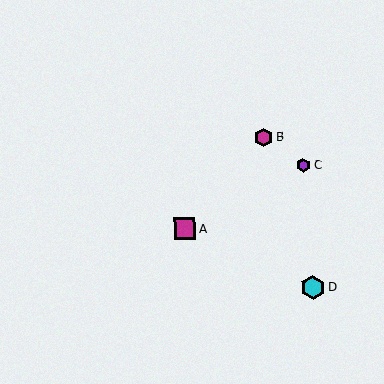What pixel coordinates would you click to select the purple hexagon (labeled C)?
Click at (303, 165) to select the purple hexagon C.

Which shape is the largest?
The cyan hexagon (labeled D) is the largest.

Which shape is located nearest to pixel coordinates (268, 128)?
The magenta hexagon (labeled B) at (264, 137) is nearest to that location.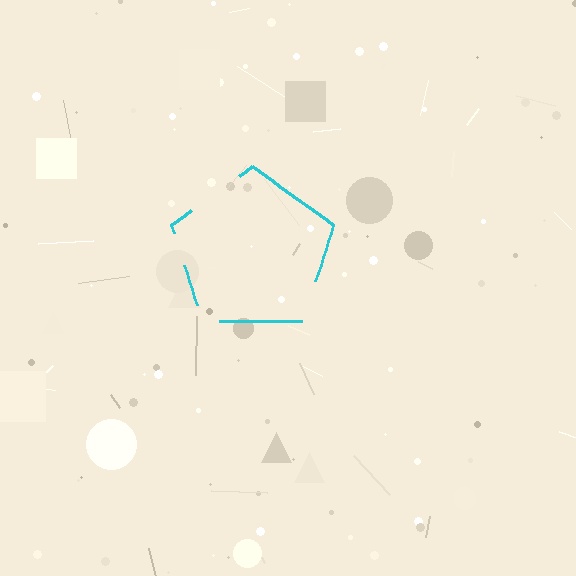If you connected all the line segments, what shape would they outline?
They would outline a pentagon.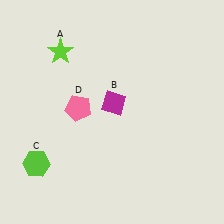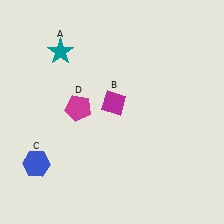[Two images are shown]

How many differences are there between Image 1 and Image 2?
There are 3 differences between the two images.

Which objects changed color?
A changed from lime to teal. C changed from lime to blue. D changed from pink to magenta.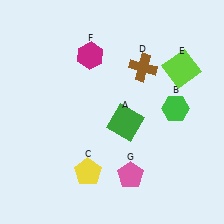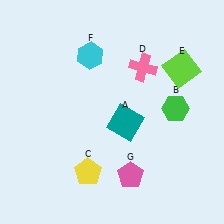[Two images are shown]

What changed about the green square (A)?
In Image 1, A is green. In Image 2, it changed to teal.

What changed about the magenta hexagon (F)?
In Image 1, F is magenta. In Image 2, it changed to cyan.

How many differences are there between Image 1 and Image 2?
There are 3 differences between the two images.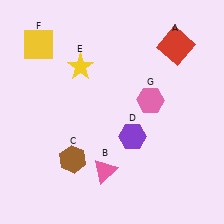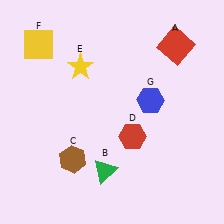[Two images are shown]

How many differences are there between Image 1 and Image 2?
There are 3 differences between the two images.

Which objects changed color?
B changed from pink to green. D changed from purple to red. G changed from pink to blue.